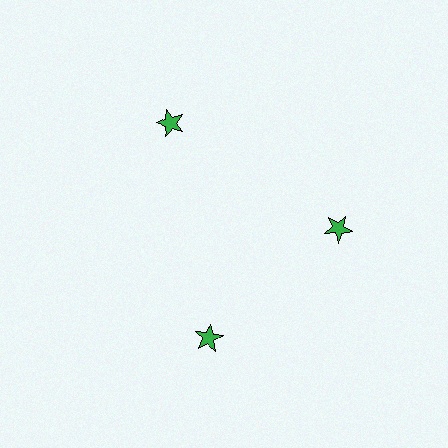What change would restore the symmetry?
The symmetry would be restored by rotating it back into even spacing with its neighbors so that all 3 stars sit at equal angles and equal distance from the center.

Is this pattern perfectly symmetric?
No. The 3 green stars are arranged in a ring, but one element near the 7 o'clock position is rotated out of alignment along the ring, breaking the 3-fold rotational symmetry.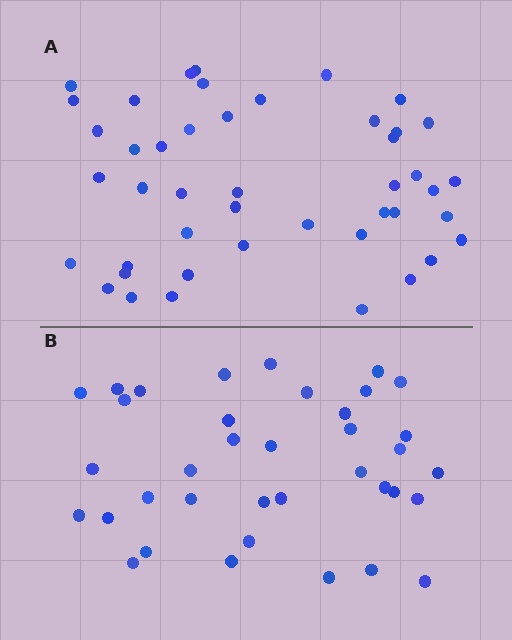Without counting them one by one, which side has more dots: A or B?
Region A (the top region) has more dots.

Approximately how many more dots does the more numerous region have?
Region A has roughly 8 or so more dots than region B.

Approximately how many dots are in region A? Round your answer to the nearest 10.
About 40 dots. (The exact count is 45, which rounds to 40.)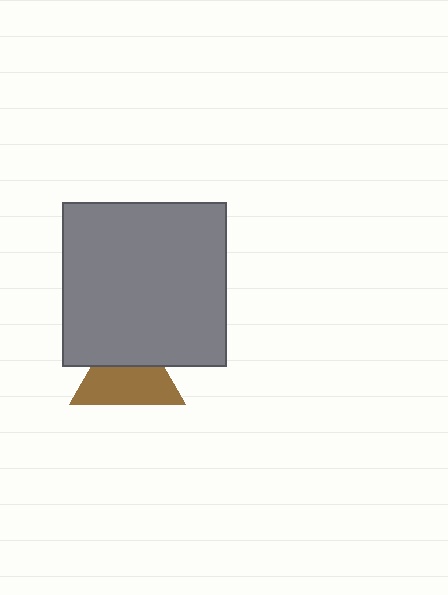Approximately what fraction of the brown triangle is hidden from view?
Roughly 40% of the brown triangle is hidden behind the gray square.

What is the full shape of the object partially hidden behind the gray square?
The partially hidden object is a brown triangle.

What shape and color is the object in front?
The object in front is a gray square.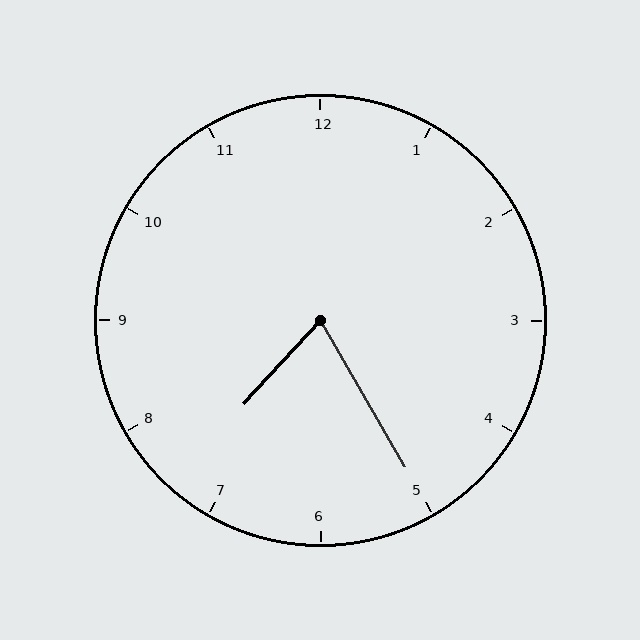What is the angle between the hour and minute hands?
Approximately 72 degrees.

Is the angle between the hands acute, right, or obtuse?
It is acute.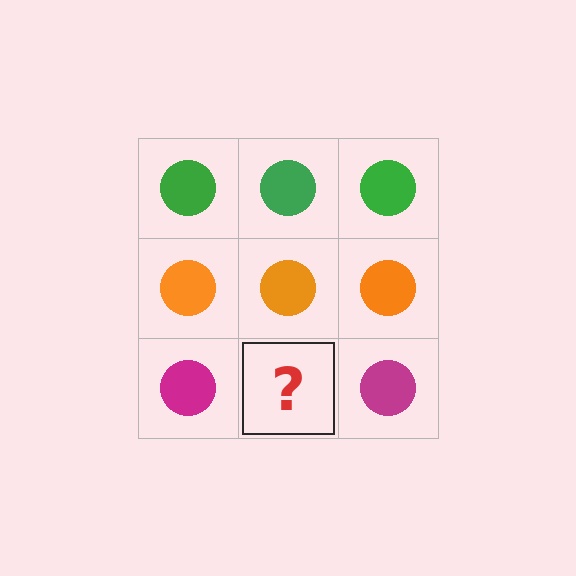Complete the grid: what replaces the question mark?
The question mark should be replaced with a magenta circle.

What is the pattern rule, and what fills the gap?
The rule is that each row has a consistent color. The gap should be filled with a magenta circle.